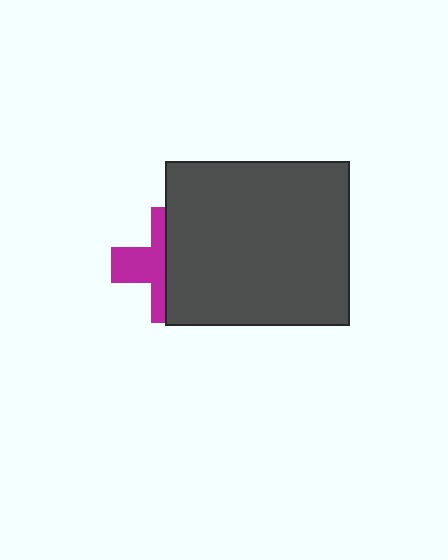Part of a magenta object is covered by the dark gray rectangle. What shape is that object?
It is a cross.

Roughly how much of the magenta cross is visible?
A small part of it is visible (roughly 43%).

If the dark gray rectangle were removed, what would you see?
You would see the complete magenta cross.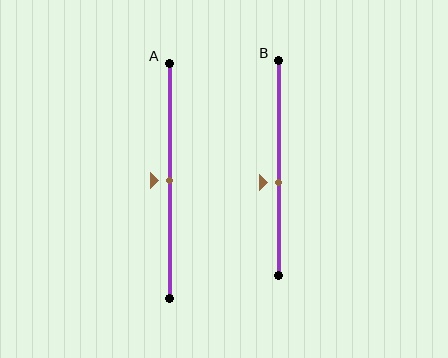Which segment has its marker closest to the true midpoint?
Segment A has its marker closest to the true midpoint.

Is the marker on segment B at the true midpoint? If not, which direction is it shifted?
No, the marker on segment B is shifted downward by about 7% of the segment length.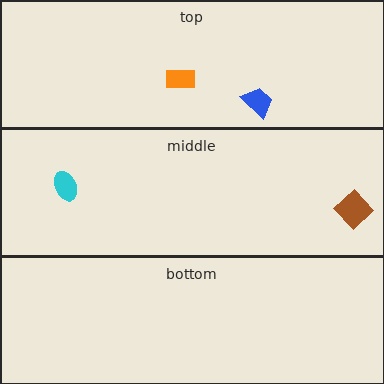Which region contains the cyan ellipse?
The middle region.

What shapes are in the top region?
The blue trapezoid, the orange rectangle.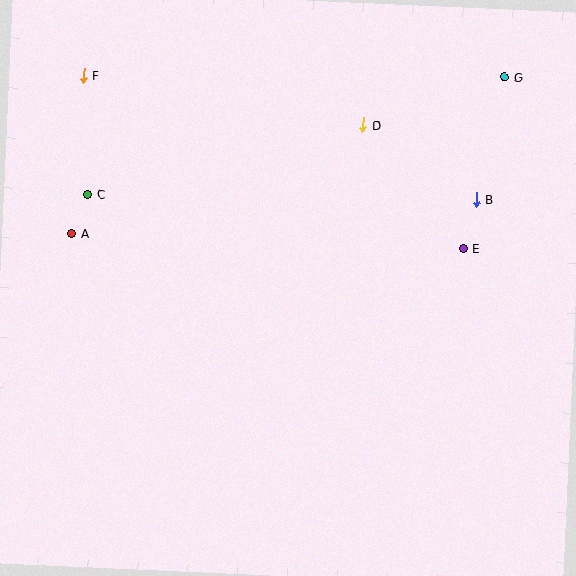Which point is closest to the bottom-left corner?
Point A is closest to the bottom-left corner.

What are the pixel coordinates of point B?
Point B is at (476, 200).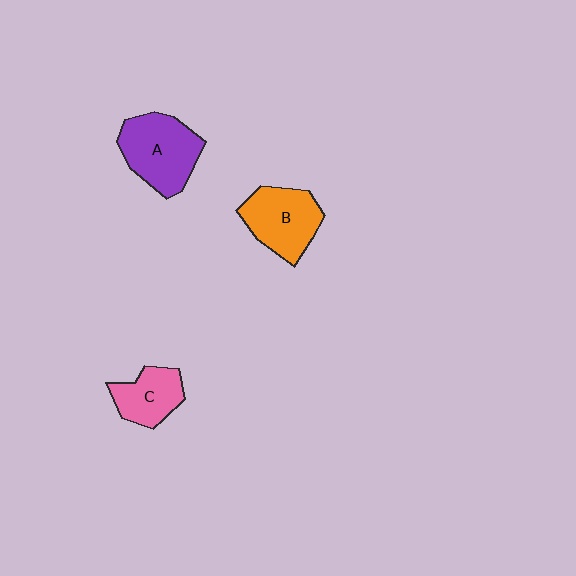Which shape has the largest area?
Shape A (purple).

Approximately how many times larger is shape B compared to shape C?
Approximately 1.4 times.